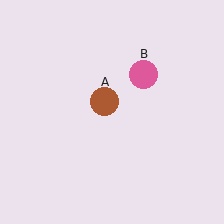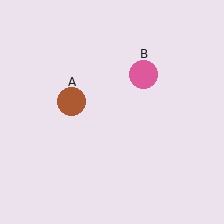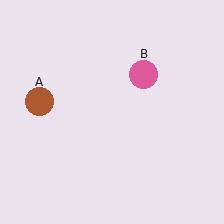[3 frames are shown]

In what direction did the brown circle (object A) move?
The brown circle (object A) moved left.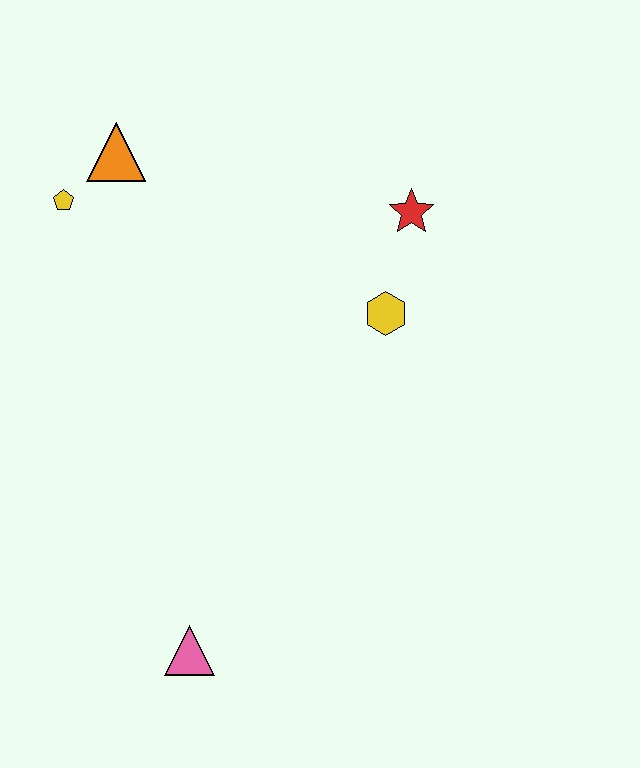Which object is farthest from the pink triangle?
The orange triangle is farthest from the pink triangle.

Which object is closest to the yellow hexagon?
The red star is closest to the yellow hexagon.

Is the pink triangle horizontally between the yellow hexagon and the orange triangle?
Yes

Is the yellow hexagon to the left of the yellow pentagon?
No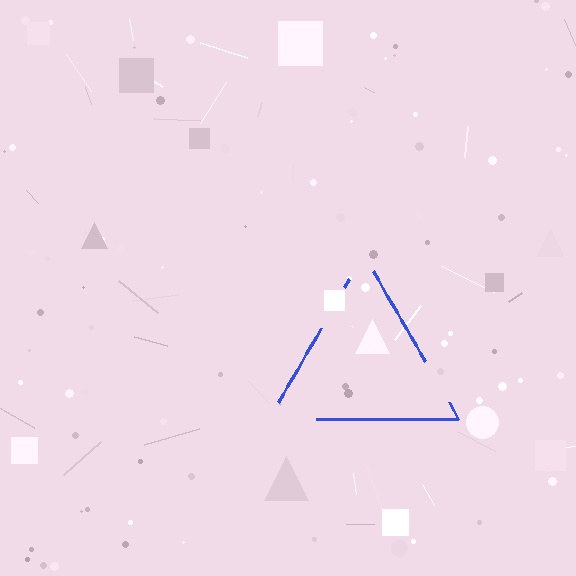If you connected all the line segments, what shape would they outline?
They would outline a triangle.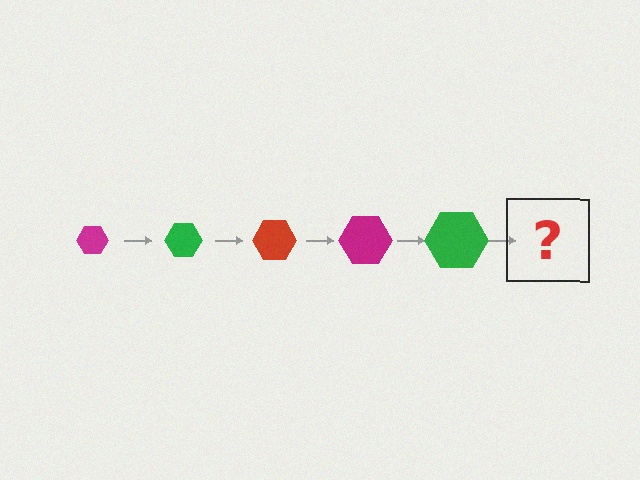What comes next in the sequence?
The next element should be a red hexagon, larger than the previous one.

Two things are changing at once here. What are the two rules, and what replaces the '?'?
The two rules are that the hexagon grows larger each step and the color cycles through magenta, green, and red. The '?' should be a red hexagon, larger than the previous one.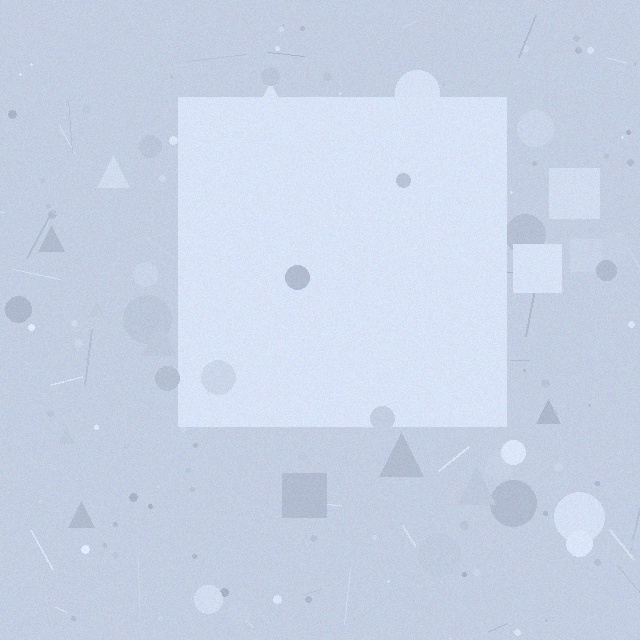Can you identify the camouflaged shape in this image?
The camouflaged shape is a square.